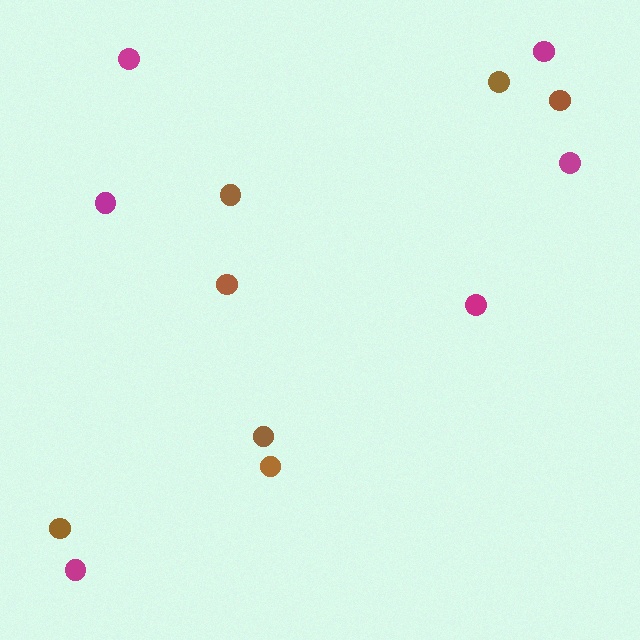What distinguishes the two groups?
There are 2 groups: one group of brown circles (7) and one group of magenta circles (6).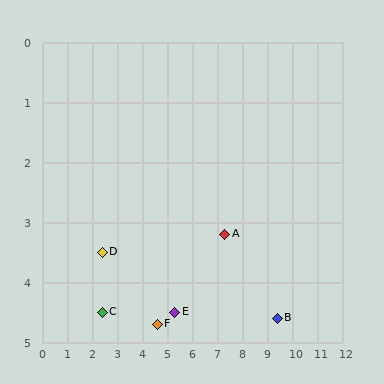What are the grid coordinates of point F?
Point F is at approximately (4.6, 4.7).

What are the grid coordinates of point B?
Point B is at approximately (9.4, 4.6).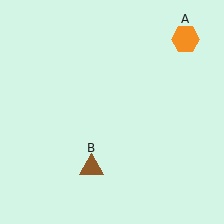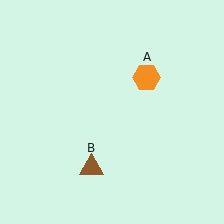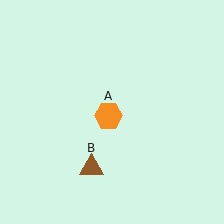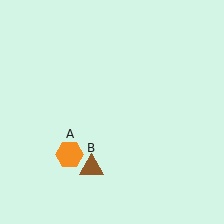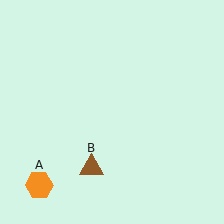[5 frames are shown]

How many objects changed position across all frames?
1 object changed position: orange hexagon (object A).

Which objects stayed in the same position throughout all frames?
Brown triangle (object B) remained stationary.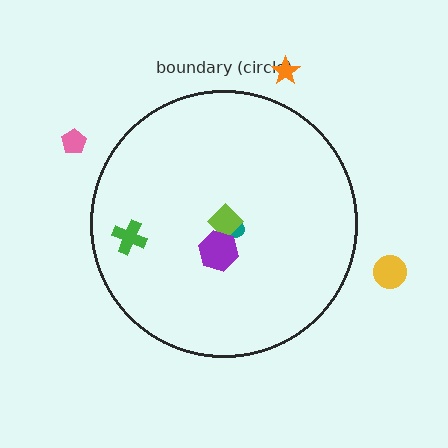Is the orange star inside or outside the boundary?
Outside.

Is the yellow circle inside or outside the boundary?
Outside.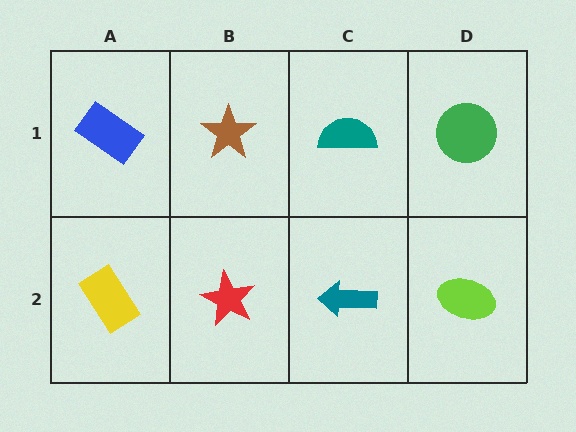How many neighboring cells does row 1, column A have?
2.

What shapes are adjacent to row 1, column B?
A red star (row 2, column B), a blue rectangle (row 1, column A), a teal semicircle (row 1, column C).